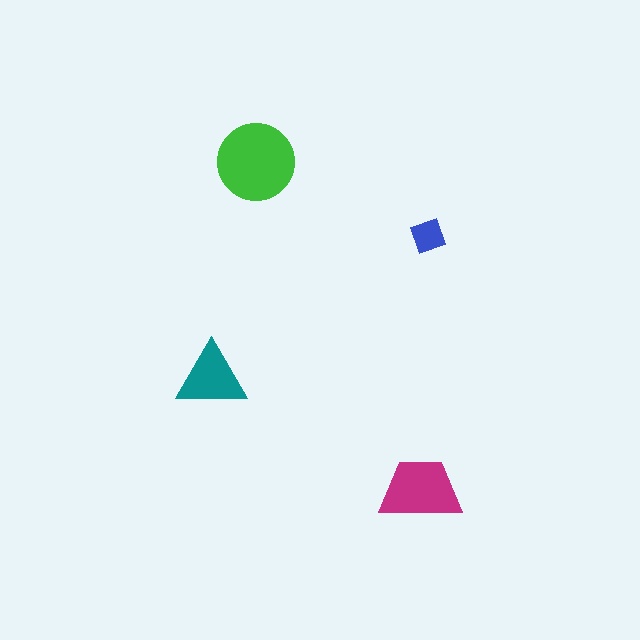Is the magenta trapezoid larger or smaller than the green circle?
Smaller.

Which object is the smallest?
The blue diamond.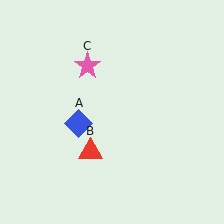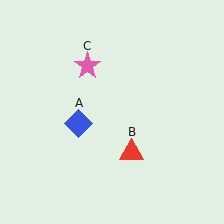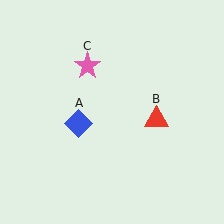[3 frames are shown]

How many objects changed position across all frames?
1 object changed position: red triangle (object B).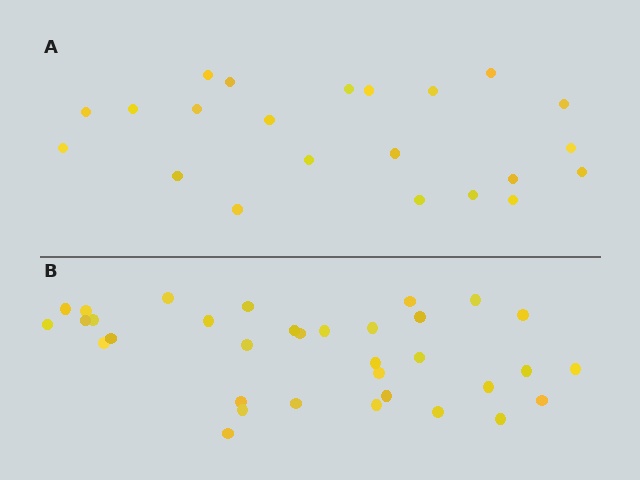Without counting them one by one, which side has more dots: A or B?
Region B (the bottom region) has more dots.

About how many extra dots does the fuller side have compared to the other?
Region B has roughly 12 or so more dots than region A.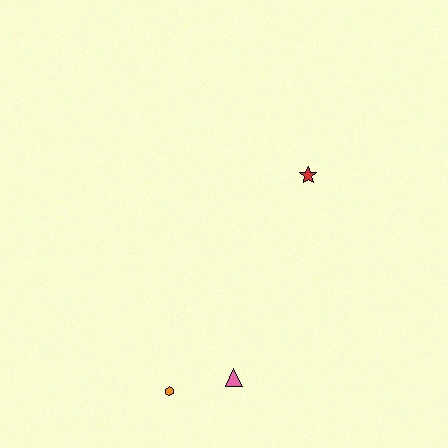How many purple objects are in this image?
There are no purple objects.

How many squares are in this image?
There are no squares.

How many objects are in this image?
There are 3 objects.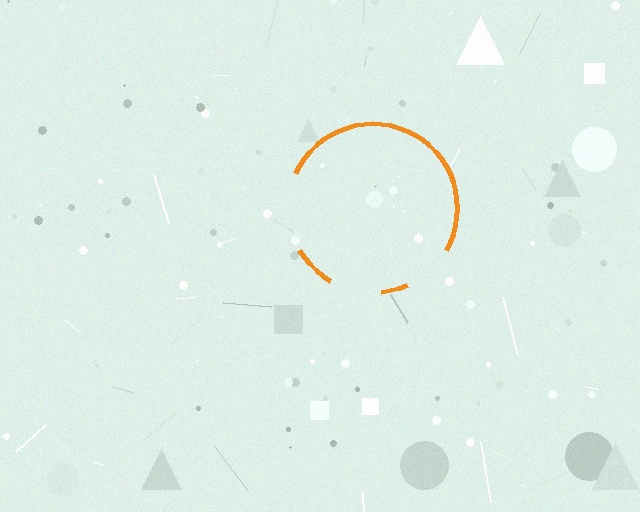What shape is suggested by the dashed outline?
The dashed outline suggests a circle.